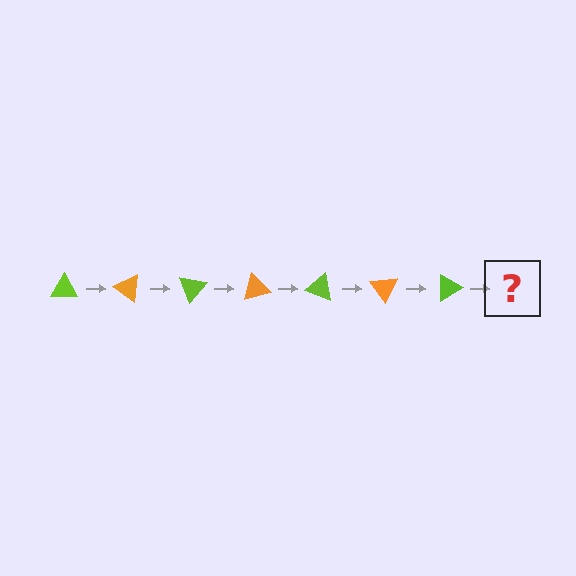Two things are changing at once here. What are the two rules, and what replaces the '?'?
The two rules are that it rotates 35 degrees each step and the color cycles through lime and orange. The '?' should be an orange triangle, rotated 245 degrees from the start.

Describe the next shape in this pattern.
It should be an orange triangle, rotated 245 degrees from the start.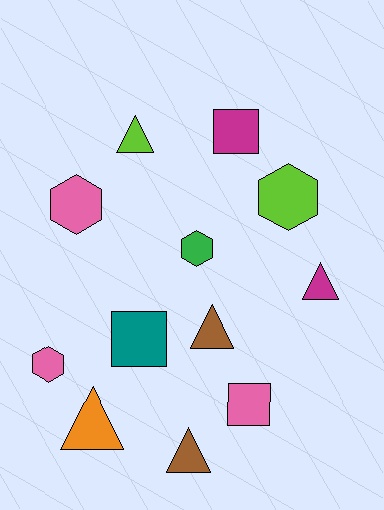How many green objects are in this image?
There is 1 green object.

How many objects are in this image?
There are 12 objects.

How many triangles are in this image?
There are 5 triangles.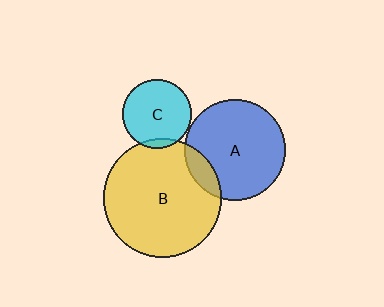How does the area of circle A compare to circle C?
Approximately 2.1 times.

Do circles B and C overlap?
Yes.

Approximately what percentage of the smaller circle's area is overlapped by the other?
Approximately 5%.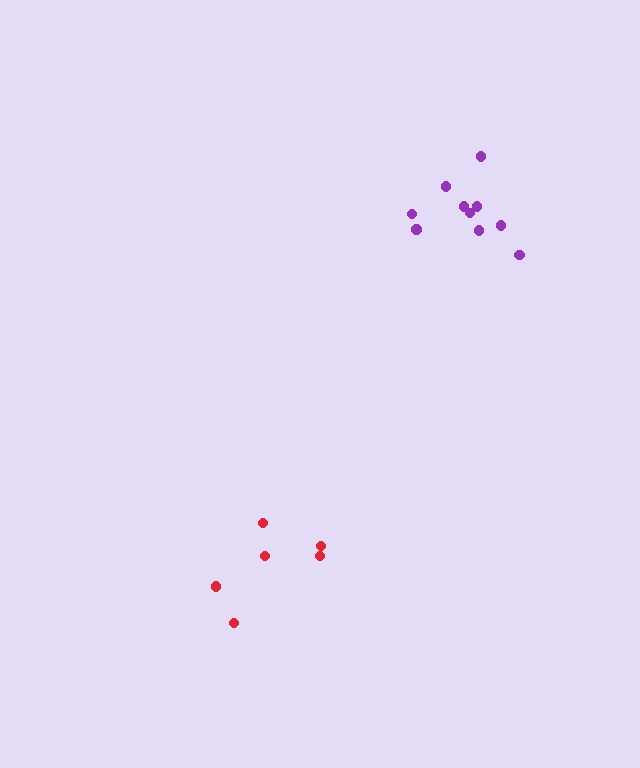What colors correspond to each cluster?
The clusters are colored: red, purple.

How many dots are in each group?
Group 1: 6 dots, Group 2: 10 dots (16 total).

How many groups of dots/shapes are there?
There are 2 groups.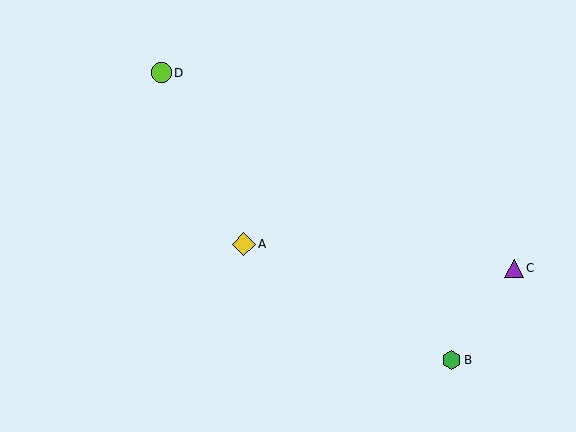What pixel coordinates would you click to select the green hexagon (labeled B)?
Click at (451, 360) to select the green hexagon B.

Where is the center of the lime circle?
The center of the lime circle is at (161, 73).